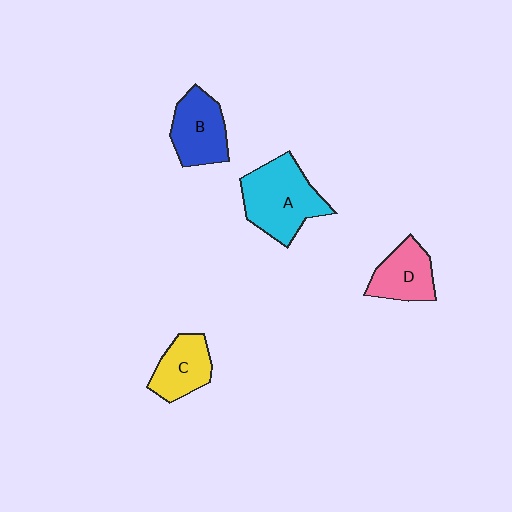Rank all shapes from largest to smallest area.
From largest to smallest: A (cyan), B (blue), D (pink), C (yellow).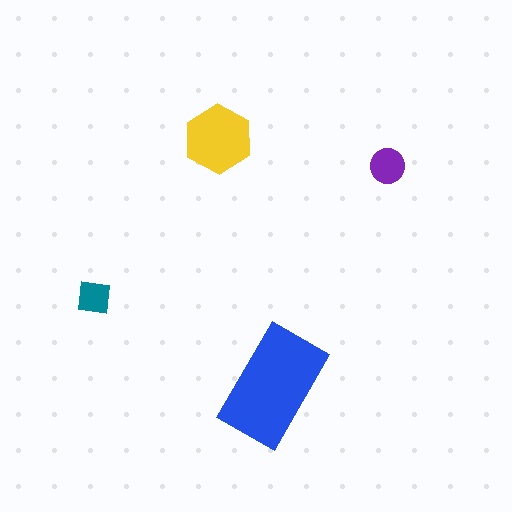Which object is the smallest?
The teal square.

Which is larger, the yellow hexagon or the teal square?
The yellow hexagon.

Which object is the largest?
The blue rectangle.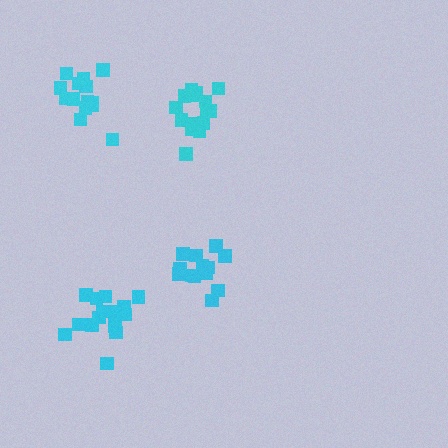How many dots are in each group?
Group 1: 14 dots, Group 2: 18 dots, Group 3: 18 dots, Group 4: 14 dots (64 total).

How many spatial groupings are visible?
There are 4 spatial groupings.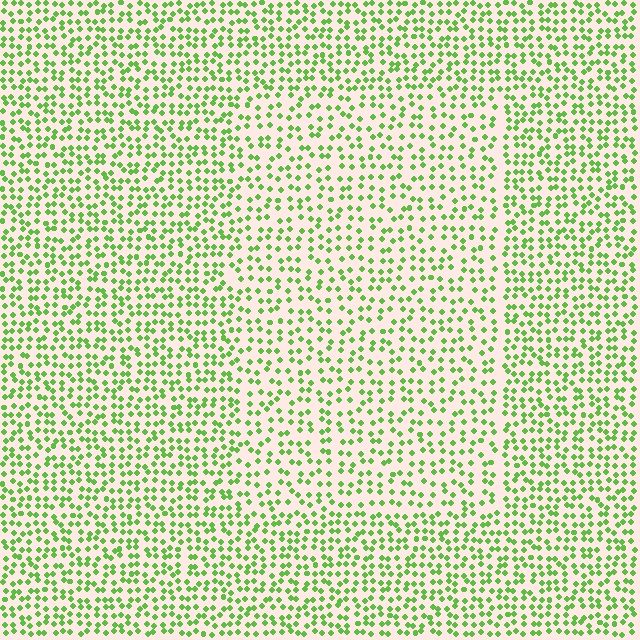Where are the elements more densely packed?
The elements are more densely packed outside the rectangle boundary.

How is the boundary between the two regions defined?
The boundary is defined by a change in element density (approximately 1.5x ratio). All elements are the same color, size, and shape.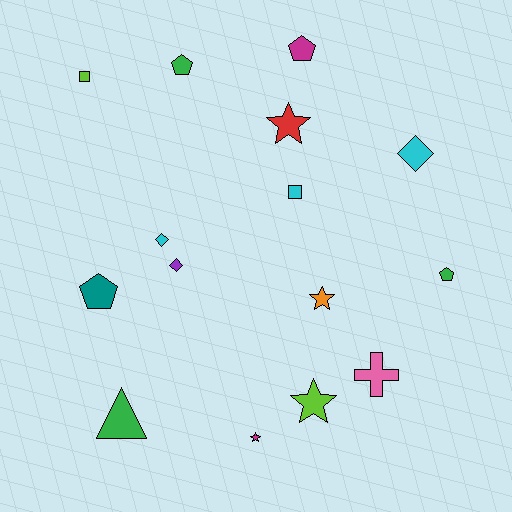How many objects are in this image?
There are 15 objects.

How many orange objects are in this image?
There is 1 orange object.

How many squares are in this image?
There are 2 squares.